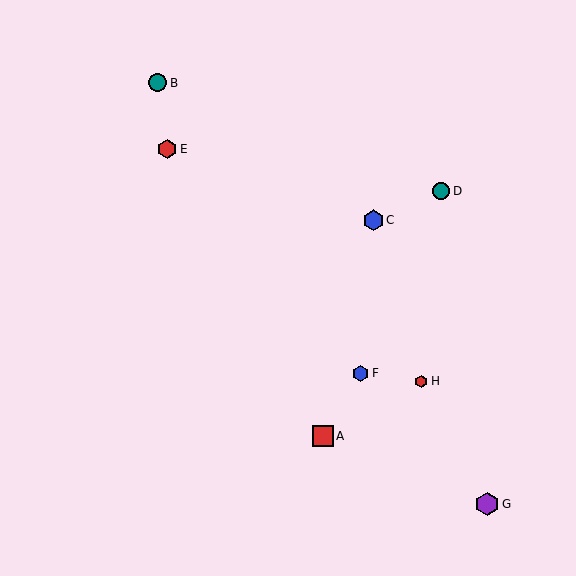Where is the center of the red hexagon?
The center of the red hexagon is at (421, 381).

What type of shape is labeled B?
Shape B is a teal circle.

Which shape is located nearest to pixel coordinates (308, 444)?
The red square (labeled A) at (323, 436) is nearest to that location.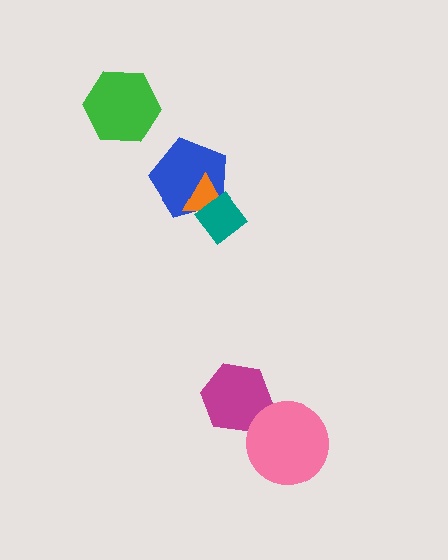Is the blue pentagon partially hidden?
Yes, it is partially covered by another shape.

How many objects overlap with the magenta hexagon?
1 object overlaps with the magenta hexagon.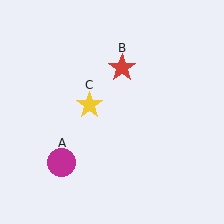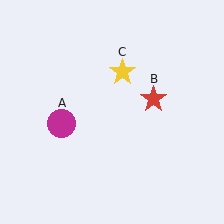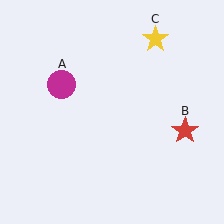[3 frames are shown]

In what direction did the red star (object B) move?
The red star (object B) moved down and to the right.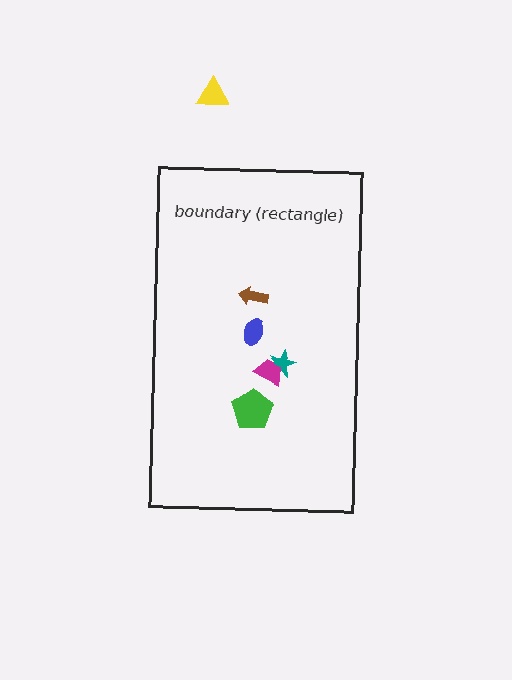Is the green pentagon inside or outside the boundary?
Inside.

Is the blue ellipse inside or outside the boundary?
Inside.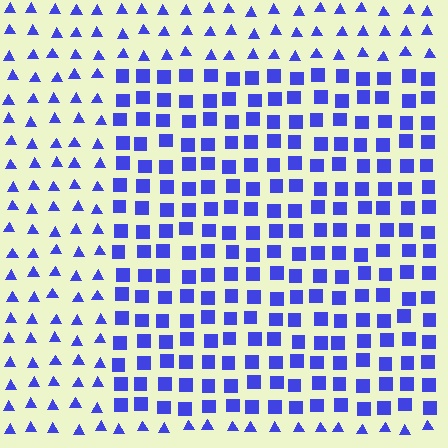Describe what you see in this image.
The image is filled with small blue elements arranged in a uniform grid. A rectangle-shaped region contains squares, while the surrounding area contains triangles. The boundary is defined purely by the change in element shape.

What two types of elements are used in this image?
The image uses squares inside the rectangle region and triangles outside it.